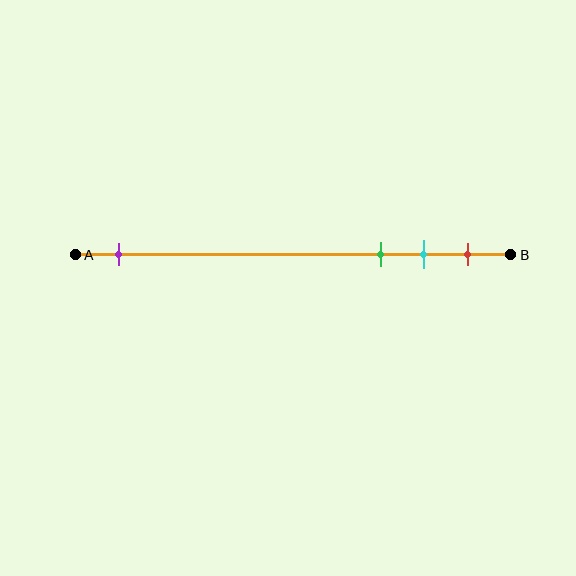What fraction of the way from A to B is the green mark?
The green mark is approximately 70% (0.7) of the way from A to B.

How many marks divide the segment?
There are 4 marks dividing the segment.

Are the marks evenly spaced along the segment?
No, the marks are not evenly spaced.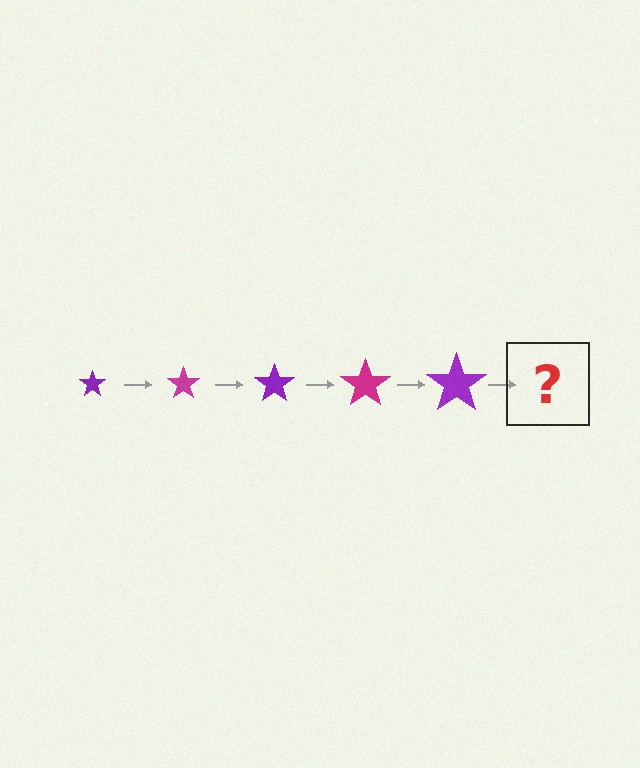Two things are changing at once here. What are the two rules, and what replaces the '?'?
The two rules are that the star grows larger each step and the color cycles through purple and magenta. The '?' should be a magenta star, larger than the previous one.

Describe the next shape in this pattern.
It should be a magenta star, larger than the previous one.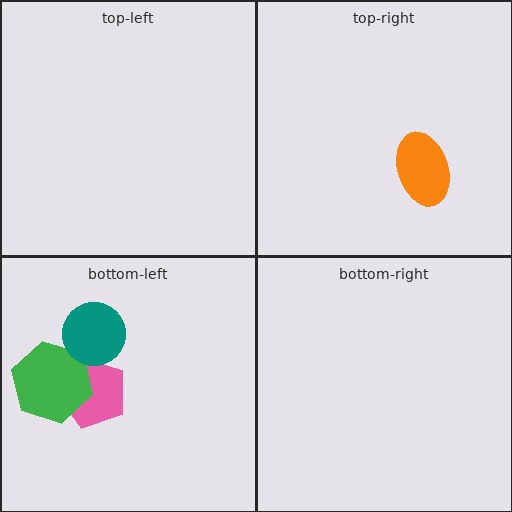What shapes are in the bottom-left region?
The pink pentagon, the green hexagon, the teal circle.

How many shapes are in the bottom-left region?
3.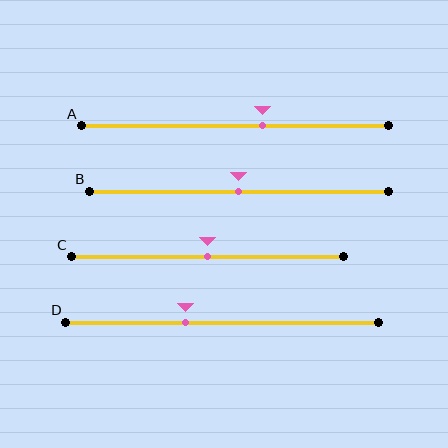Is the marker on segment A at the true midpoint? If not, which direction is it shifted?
No, the marker on segment A is shifted to the right by about 9% of the segment length.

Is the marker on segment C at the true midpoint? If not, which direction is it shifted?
Yes, the marker on segment C is at the true midpoint.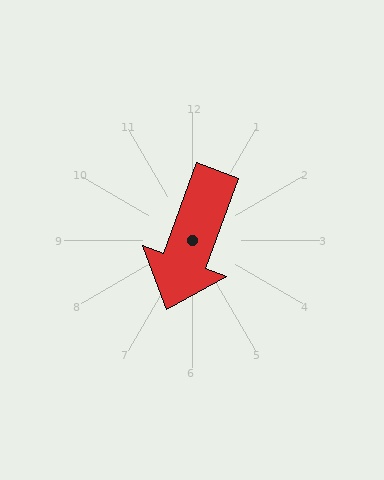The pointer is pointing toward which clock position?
Roughly 7 o'clock.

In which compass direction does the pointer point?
South.